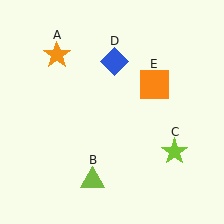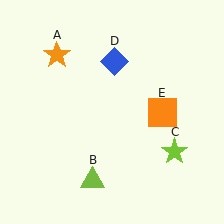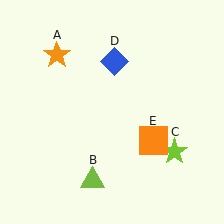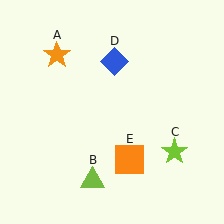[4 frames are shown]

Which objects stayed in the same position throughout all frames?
Orange star (object A) and lime triangle (object B) and lime star (object C) and blue diamond (object D) remained stationary.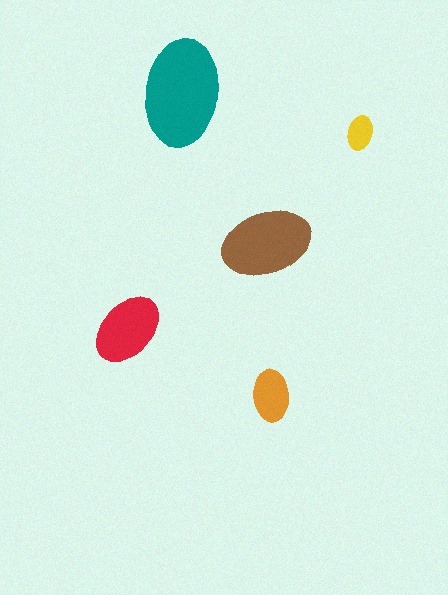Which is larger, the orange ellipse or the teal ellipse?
The teal one.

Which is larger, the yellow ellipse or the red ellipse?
The red one.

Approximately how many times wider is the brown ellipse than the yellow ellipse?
About 2.5 times wider.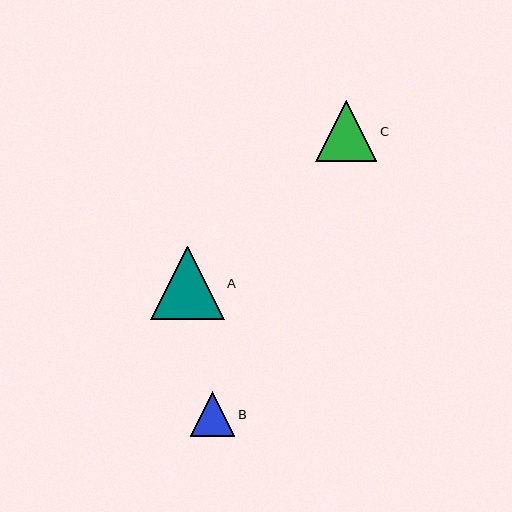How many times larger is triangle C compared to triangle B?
Triangle C is approximately 1.4 times the size of triangle B.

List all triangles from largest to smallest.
From largest to smallest: A, C, B.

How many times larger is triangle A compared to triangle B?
Triangle A is approximately 1.7 times the size of triangle B.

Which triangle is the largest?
Triangle A is the largest with a size of approximately 73 pixels.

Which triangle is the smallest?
Triangle B is the smallest with a size of approximately 44 pixels.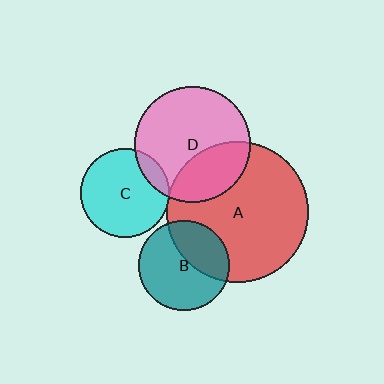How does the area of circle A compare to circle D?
Approximately 1.5 times.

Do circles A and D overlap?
Yes.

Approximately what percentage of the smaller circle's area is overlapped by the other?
Approximately 30%.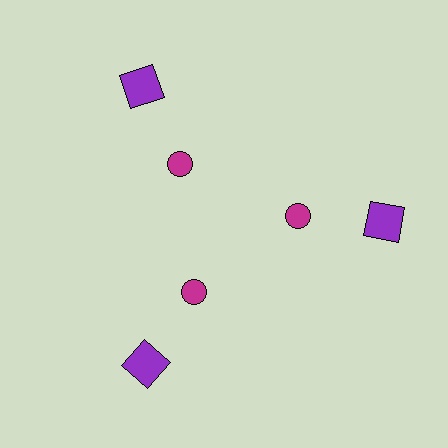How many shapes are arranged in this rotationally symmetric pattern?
There are 6 shapes, arranged in 3 groups of 2.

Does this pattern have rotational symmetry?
Yes, this pattern has 3-fold rotational symmetry. It looks the same after rotating 120 degrees around the center.